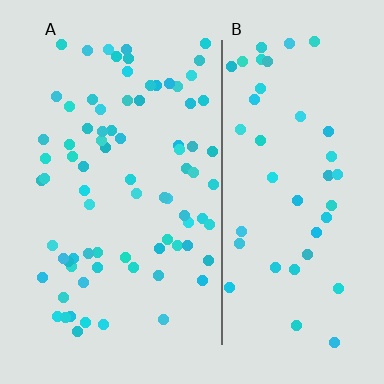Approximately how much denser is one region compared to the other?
Approximately 1.8× — region A over region B.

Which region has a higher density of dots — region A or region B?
A (the left).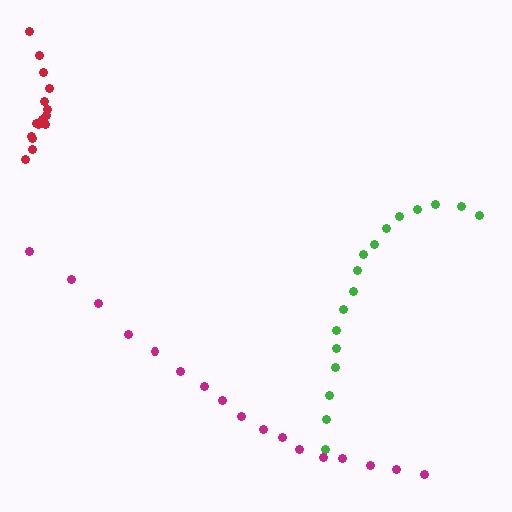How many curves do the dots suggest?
There are 3 distinct paths.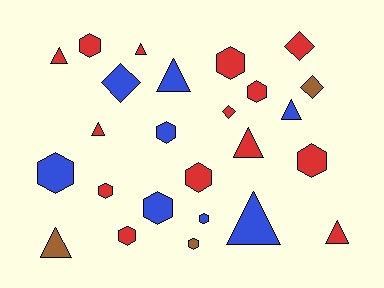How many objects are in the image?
There are 25 objects.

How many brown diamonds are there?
There is 1 brown diamond.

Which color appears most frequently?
Red, with 14 objects.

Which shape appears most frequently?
Hexagon, with 12 objects.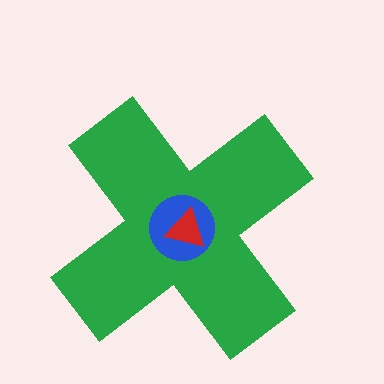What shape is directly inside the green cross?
The blue circle.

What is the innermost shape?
The red triangle.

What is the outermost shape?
The green cross.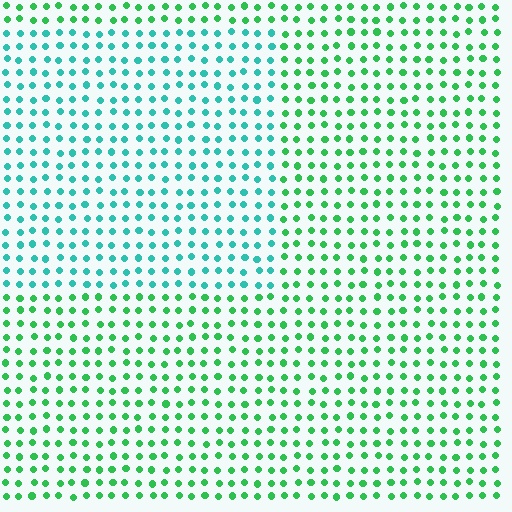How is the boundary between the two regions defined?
The boundary is defined purely by a slight shift in hue (about 39 degrees). Spacing, size, and orientation are identical on both sides.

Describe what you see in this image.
The image is filled with small green elements in a uniform arrangement. A rectangle-shaped region is visible where the elements are tinted to a slightly different hue, forming a subtle color boundary.